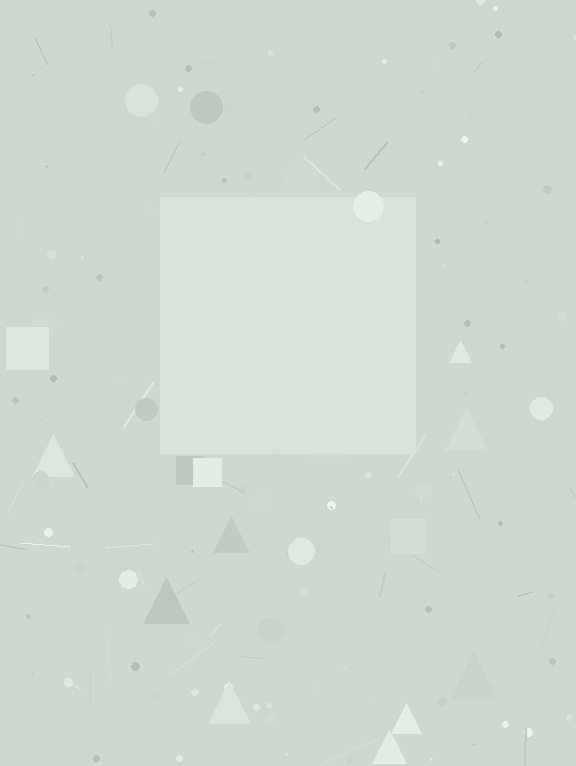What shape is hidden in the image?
A square is hidden in the image.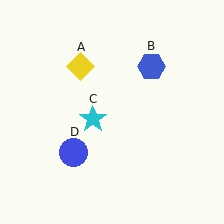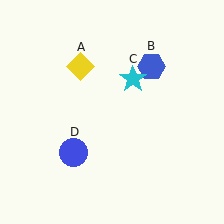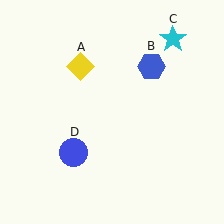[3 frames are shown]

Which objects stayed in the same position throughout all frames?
Yellow diamond (object A) and blue hexagon (object B) and blue circle (object D) remained stationary.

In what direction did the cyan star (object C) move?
The cyan star (object C) moved up and to the right.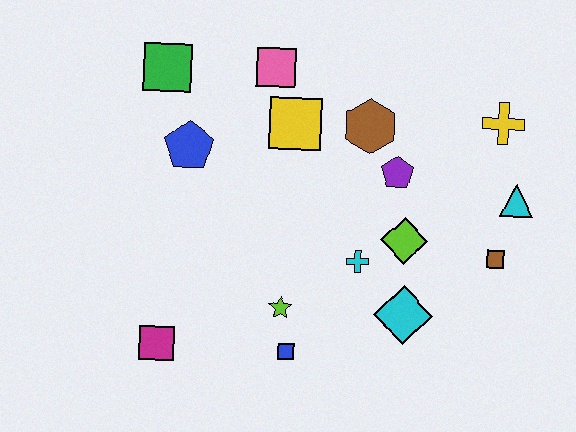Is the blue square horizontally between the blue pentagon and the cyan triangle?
Yes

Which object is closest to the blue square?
The lime star is closest to the blue square.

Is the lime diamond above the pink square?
No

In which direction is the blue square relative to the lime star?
The blue square is below the lime star.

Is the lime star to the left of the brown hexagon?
Yes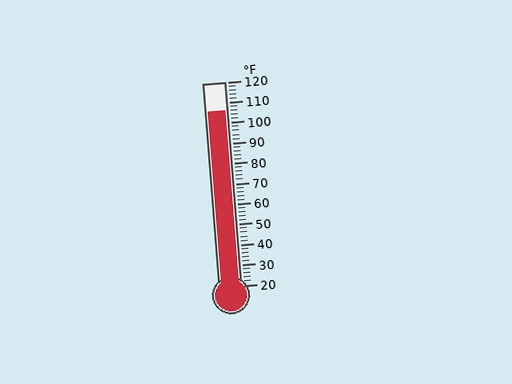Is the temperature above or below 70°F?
The temperature is above 70°F.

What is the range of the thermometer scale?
The thermometer scale ranges from 20°F to 120°F.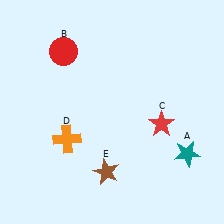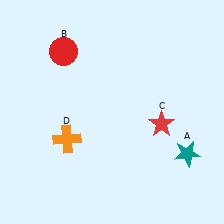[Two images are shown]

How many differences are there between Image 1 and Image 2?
There is 1 difference between the two images.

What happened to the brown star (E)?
The brown star (E) was removed in Image 2. It was in the bottom-left area of Image 1.